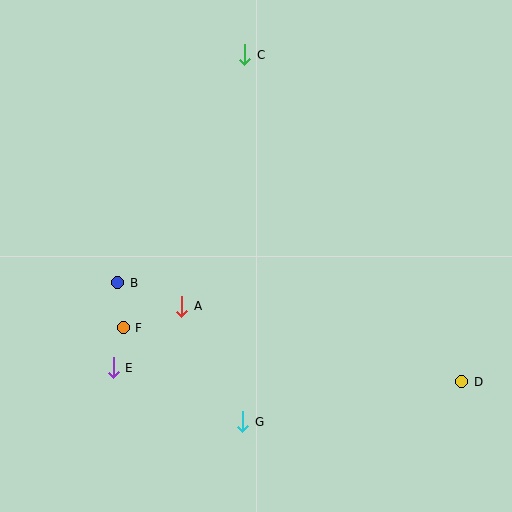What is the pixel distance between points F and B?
The distance between F and B is 45 pixels.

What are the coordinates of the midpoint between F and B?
The midpoint between F and B is at (120, 305).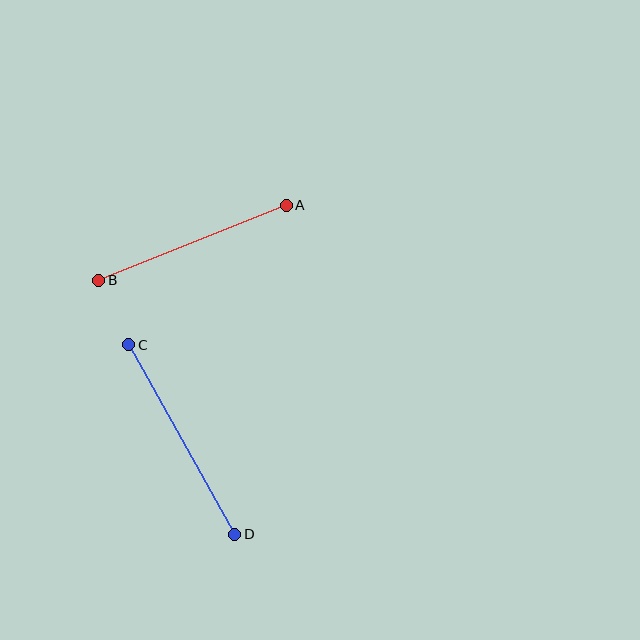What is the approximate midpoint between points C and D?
The midpoint is at approximately (182, 440) pixels.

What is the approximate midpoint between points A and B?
The midpoint is at approximately (192, 243) pixels.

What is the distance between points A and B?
The distance is approximately 202 pixels.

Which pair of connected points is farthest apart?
Points C and D are farthest apart.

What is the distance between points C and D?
The distance is approximately 217 pixels.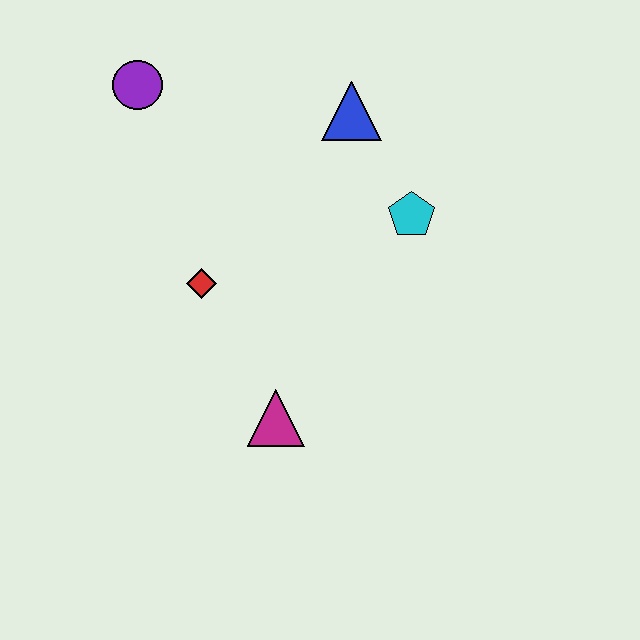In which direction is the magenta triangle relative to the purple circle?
The magenta triangle is below the purple circle.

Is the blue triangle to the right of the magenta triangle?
Yes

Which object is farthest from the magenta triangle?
The purple circle is farthest from the magenta triangle.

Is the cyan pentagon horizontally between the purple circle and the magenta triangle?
No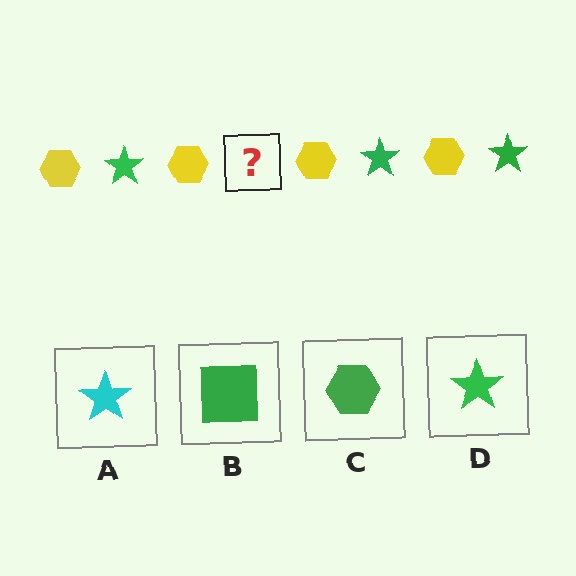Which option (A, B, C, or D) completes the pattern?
D.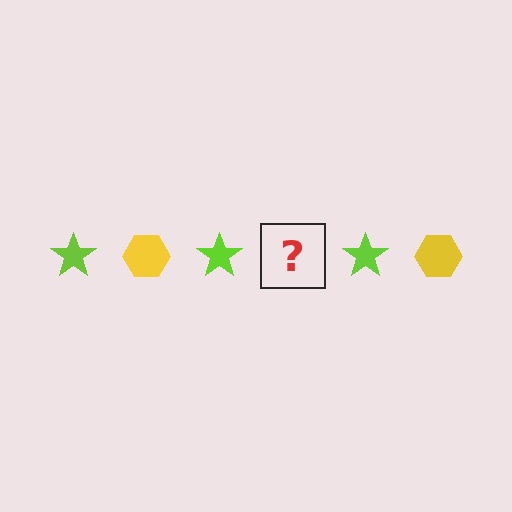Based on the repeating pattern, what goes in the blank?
The blank should be a yellow hexagon.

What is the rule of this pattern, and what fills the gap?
The rule is that the pattern alternates between lime star and yellow hexagon. The gap should be filled with a yellow hexagon.